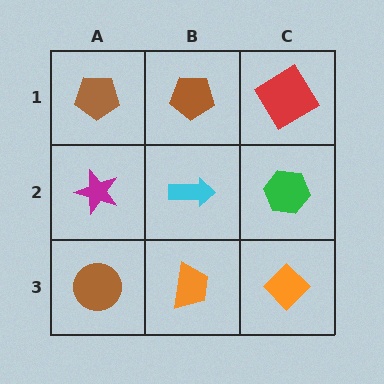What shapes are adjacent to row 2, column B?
A brown pentagon (row 1, column B), an orange trapezoid (row 3, column B), a magenta star (row 2, column A), a green hexagon (row 2, column C).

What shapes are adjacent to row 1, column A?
A magenta star (row 2, column A), a brown pentagon (row 1, column B).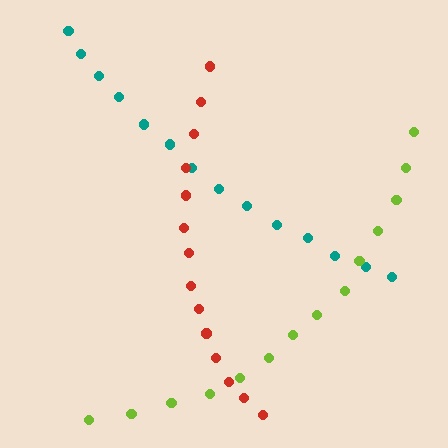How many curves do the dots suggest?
There are 3 distinct paths.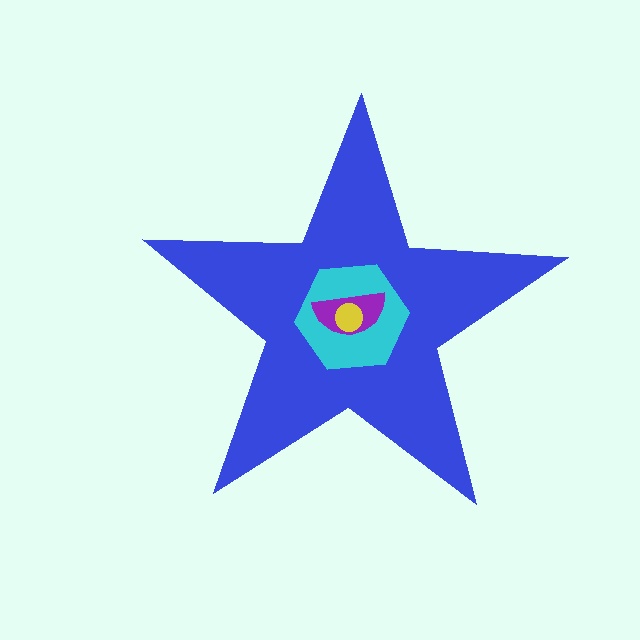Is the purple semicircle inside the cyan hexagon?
Yes.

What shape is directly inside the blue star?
The cyan hexagon.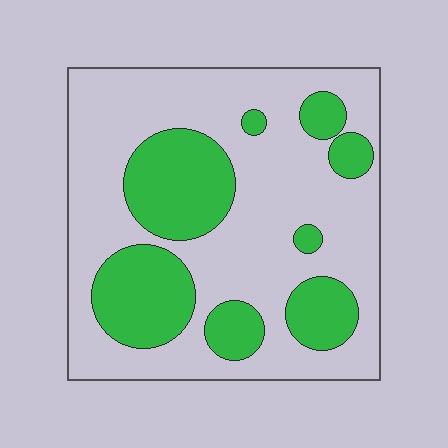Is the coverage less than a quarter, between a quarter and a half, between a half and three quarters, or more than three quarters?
Between a quarter and a half.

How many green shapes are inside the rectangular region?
8.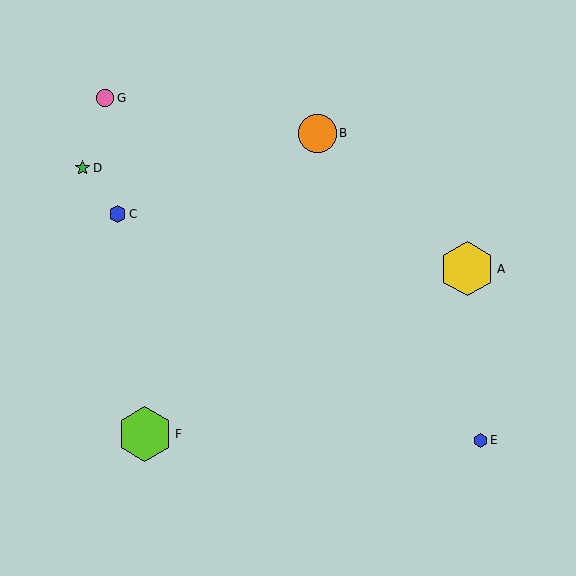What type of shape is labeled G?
Shape G is a pink circle.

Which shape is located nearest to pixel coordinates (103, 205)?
The blue hexagon (labeled C) at (118, 214) is nearest to that location.